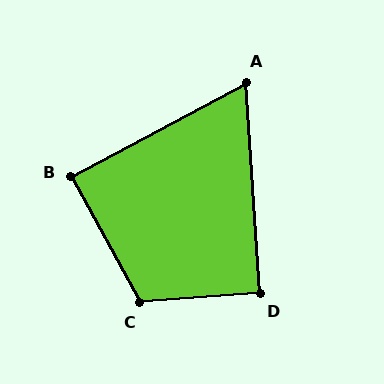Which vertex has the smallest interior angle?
A, at approximately 66 degrees.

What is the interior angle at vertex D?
Approximately 91 degrees (approximately right).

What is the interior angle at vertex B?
Approximately 89 degrees (approximately right).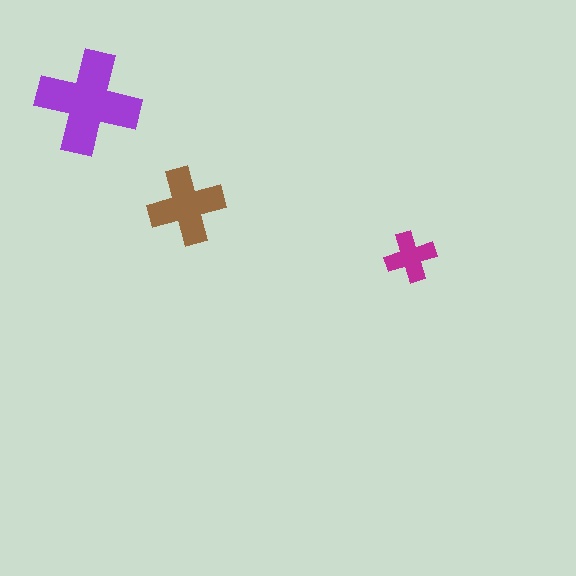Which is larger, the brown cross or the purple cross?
The purple one.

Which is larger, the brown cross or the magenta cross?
The brown one.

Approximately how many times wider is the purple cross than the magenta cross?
About 2 times wider.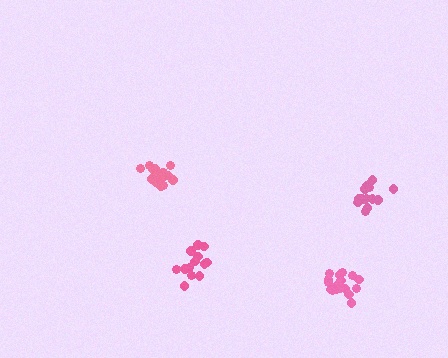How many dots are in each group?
Group 1: 17 dots, Group 2: 18 dots, Group 3: 13 dots, Group 4: 16 dots (64 total).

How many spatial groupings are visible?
There are 4 spatial groupings.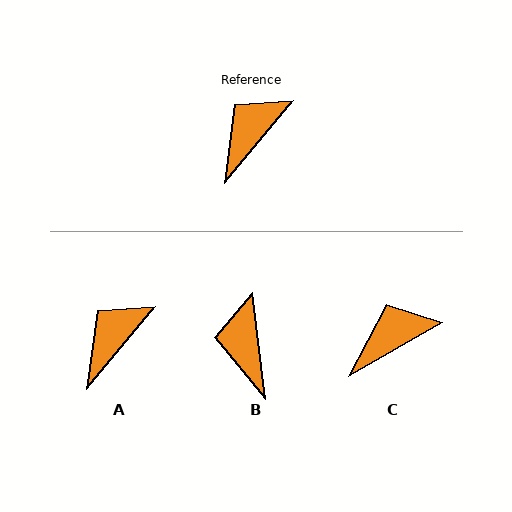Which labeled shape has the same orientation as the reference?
A.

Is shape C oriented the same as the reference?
No, it is off by about 20 degrees.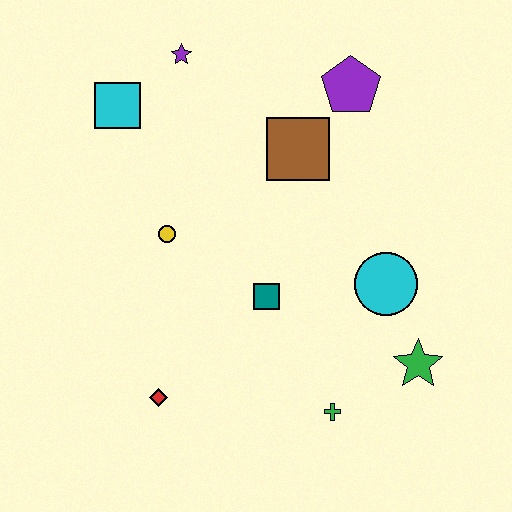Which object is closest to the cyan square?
The purple star is closest to the cyan square.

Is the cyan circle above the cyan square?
No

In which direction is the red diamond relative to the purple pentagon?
The red diamond is below the purple pentagon.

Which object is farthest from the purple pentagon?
The red diamond is farthest from the purple pentagon.